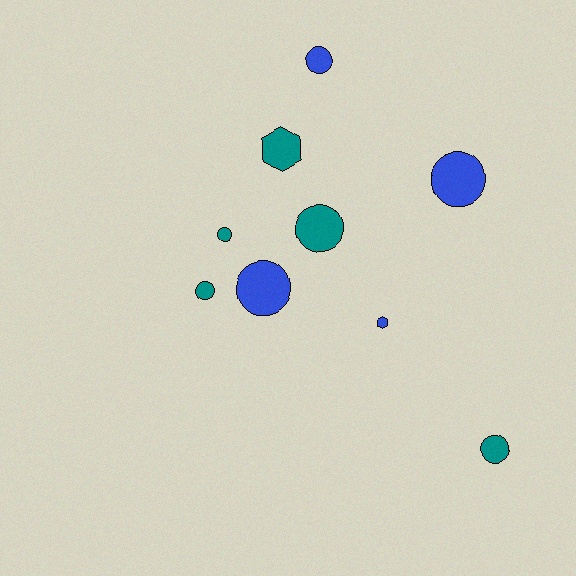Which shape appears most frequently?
Circle, with 7 objects.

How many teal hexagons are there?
There is 1 teal hexagon.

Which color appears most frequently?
Teal, with 5 objects.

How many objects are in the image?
There are 9 objects.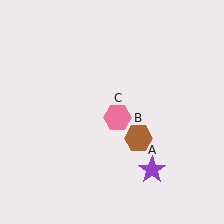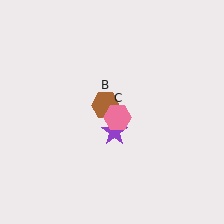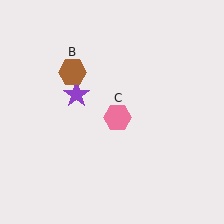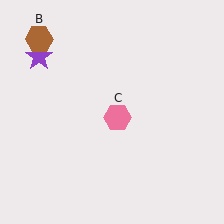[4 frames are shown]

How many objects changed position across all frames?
2 objects changed position: purple star (object A), brown hexagon (object B).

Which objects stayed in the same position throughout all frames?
Pink hexagon (object C) remained stationary.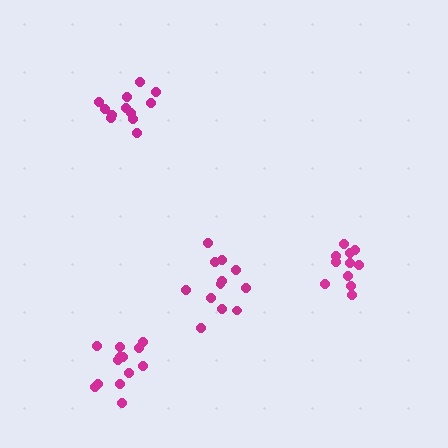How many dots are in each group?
Group 1: 13 dots, Group 2: 12 dots, Group 3: 12 dots, Group 4: 11 dots (48 total).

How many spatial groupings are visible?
There are 4 spatial groupings.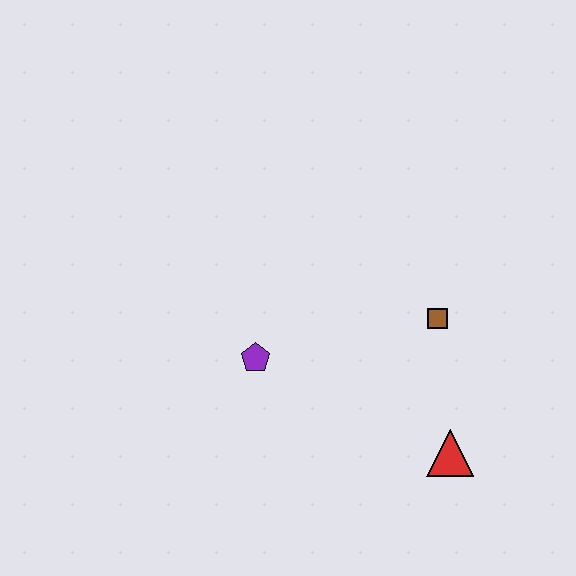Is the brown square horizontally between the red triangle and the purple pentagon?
Yes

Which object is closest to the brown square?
The red triangle is closest to the brown square.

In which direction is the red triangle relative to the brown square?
The red triangle is below the brown square.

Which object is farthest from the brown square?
The purple pentagon is farthest from the brown square.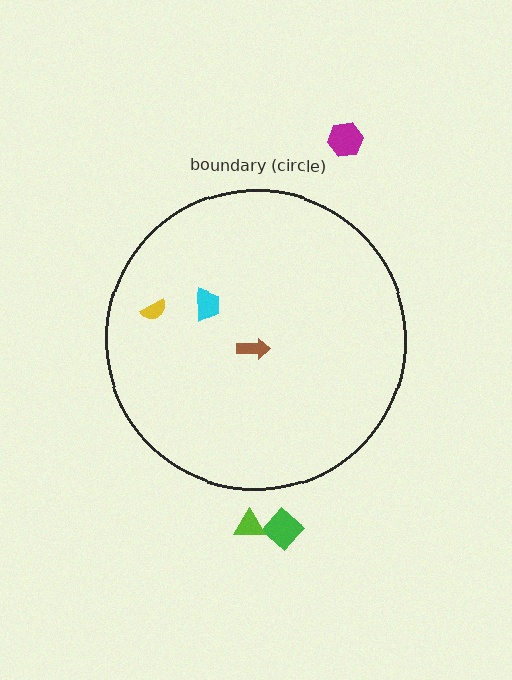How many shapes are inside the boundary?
3 inside, 3 outside.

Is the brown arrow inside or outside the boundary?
Inside.